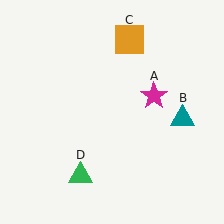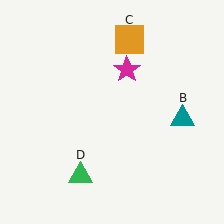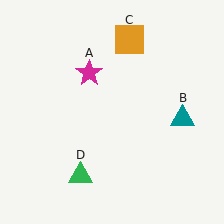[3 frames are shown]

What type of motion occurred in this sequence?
The magenta star (object A) rotated counterclockwise around the center of the scene.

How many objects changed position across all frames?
1 object changed position: magenta star (object A).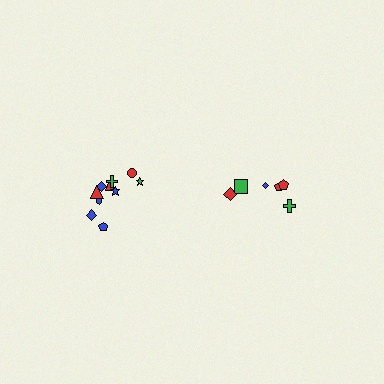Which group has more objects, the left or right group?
The left group.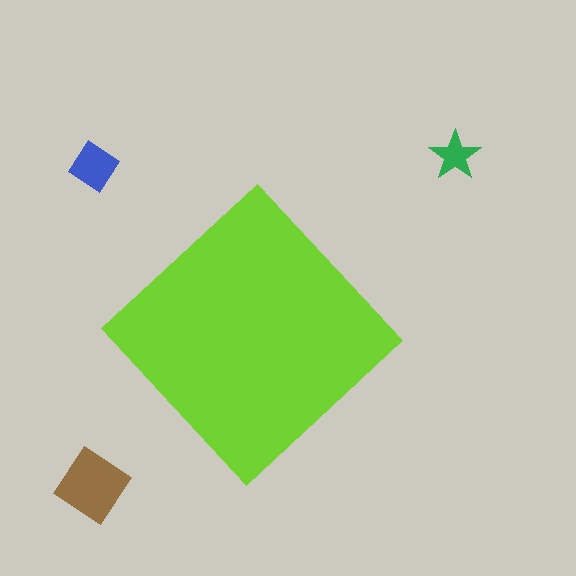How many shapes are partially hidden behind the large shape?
0 shapes are partially hidden.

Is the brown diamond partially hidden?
No, the brown diamond is fully visible.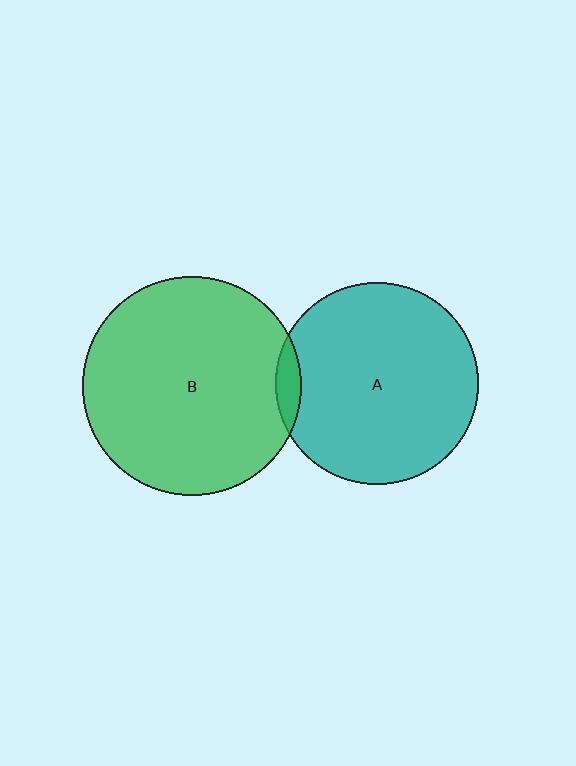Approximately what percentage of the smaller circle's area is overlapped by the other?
Approximately 5%.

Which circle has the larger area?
Circle B (green).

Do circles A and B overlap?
Yes.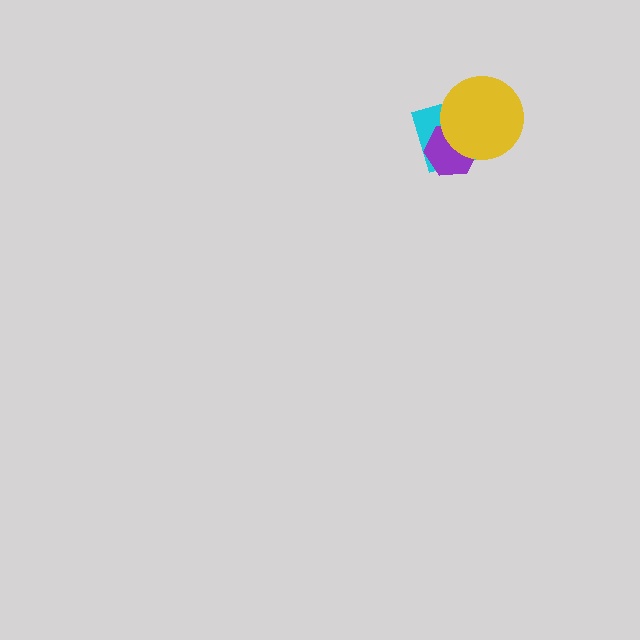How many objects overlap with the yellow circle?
2 objects overlap with the yellow circle.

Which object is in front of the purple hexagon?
The yellow circle is in front of the purple hexagon.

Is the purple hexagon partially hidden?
Yes, it is partially covered by another shape.